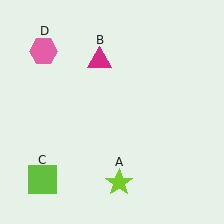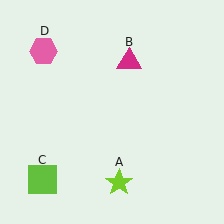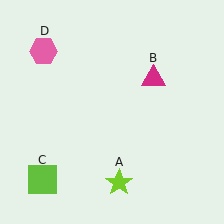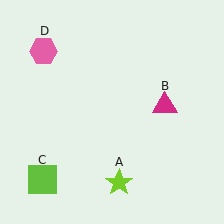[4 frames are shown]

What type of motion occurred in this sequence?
The magenta triangle (object B) rotated clockwise around the center of the scene.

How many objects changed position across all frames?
1 object changed position: magenta triangle (object B).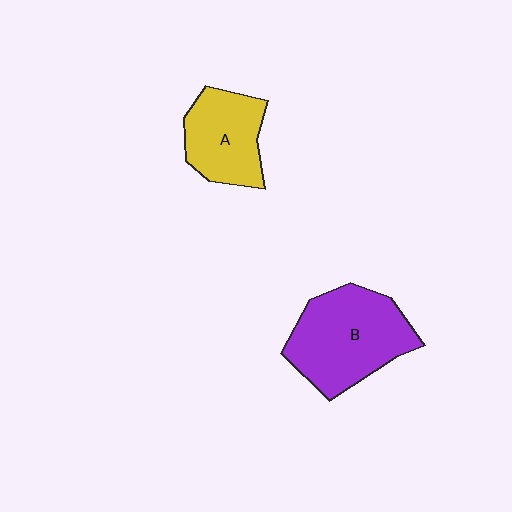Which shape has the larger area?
Shape B (purple).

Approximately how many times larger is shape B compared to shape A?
Approximately 1.5 times.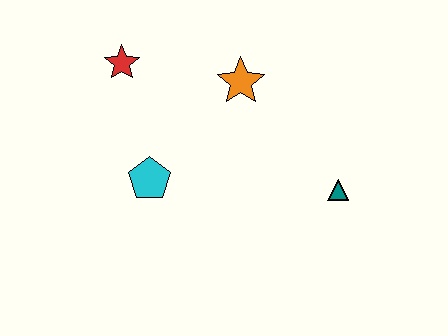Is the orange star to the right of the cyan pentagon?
Yes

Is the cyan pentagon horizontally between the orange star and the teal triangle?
No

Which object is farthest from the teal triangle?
The red star is farthest from the teal triangle.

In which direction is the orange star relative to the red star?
The orange star is to the right of the red star.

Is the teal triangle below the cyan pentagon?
Yes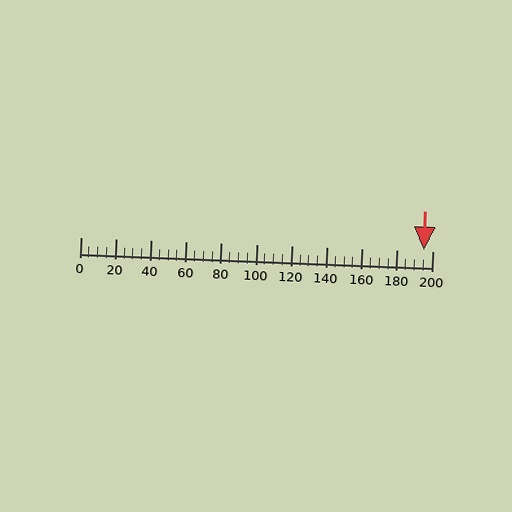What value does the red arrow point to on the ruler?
The red arrow points to approximately 195.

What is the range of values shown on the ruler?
The ruler shows values from 0 to 200.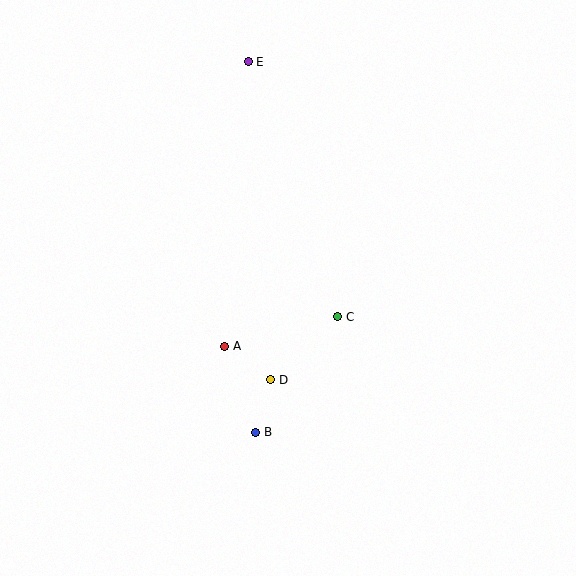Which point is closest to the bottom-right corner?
Point B is closest to the bottom-right corner.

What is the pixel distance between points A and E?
The distance between A and E is 285 pixels.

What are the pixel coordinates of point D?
Point D is at (271, 380).